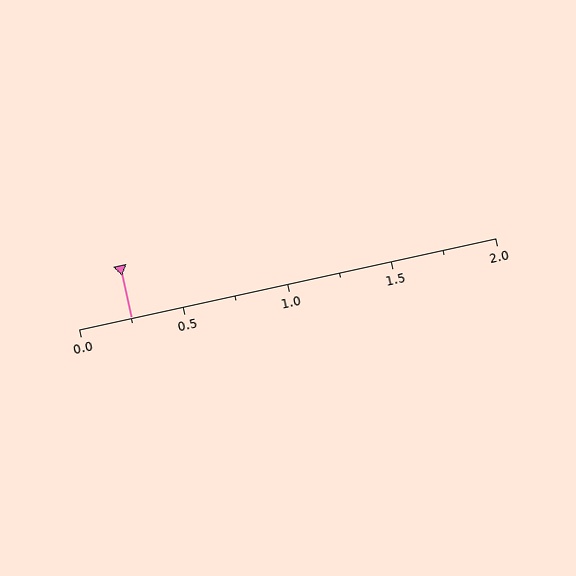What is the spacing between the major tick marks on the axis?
The major ticks are spaced 0.5 apart.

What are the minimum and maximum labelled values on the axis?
The axis runs from 0.0 to 2.0.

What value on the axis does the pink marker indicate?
The marker indicates approximately 0.25.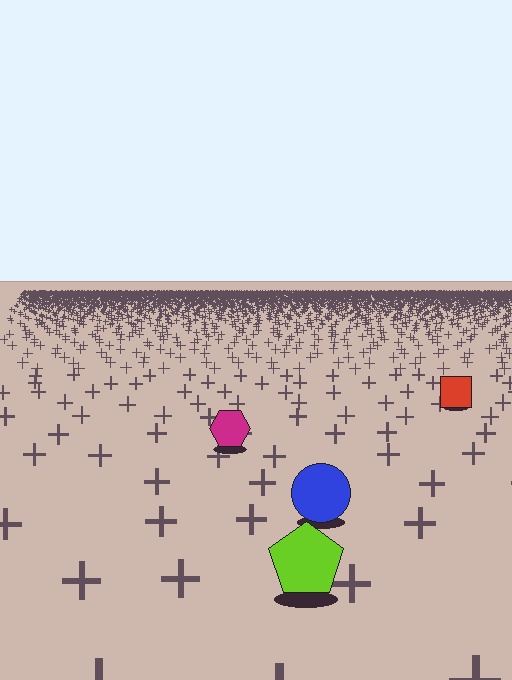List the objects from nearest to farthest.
From nearest to farthest: the lime pentagon, the blue circle, the magenta hexagon, the red square.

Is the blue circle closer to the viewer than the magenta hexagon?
Yes. The blue circle is closer — you can tell from the texture gradient: the ground texture is coarser near it.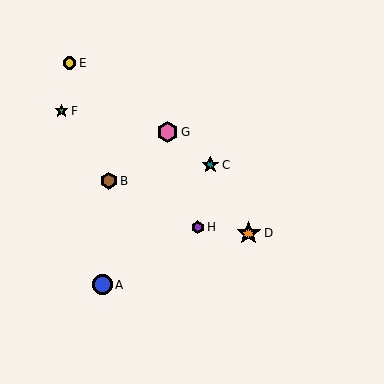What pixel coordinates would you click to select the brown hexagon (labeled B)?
Click at (109, 181) to select the brown hexagon B.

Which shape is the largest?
The orange star (labeled D) is the largest.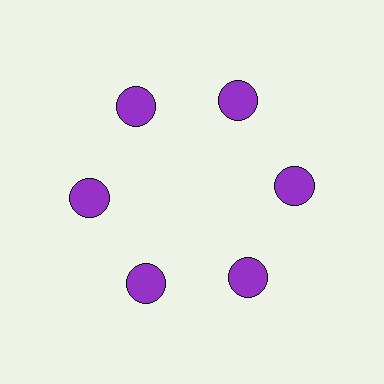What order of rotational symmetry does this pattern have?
This pattern has 6-fold rotational symmetry.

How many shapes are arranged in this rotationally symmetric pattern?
There are 6 shapes, arranged in 6 groups of 1.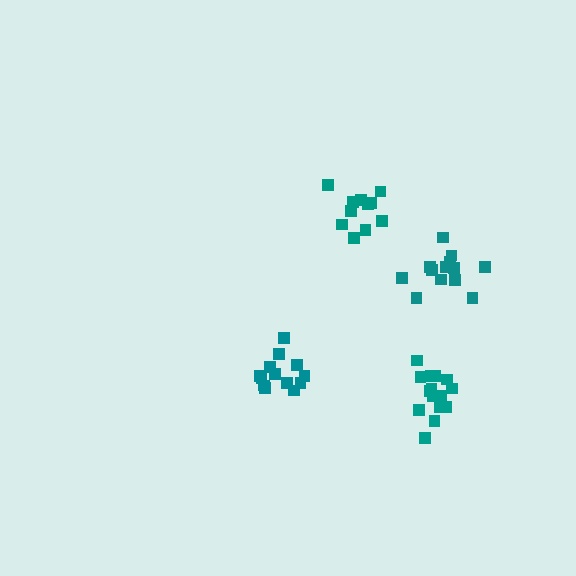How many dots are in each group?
Group 1: 15 dots, Group 2: 13 dots, Group 3: 14 dots, Group 4: 11 dots (53 total).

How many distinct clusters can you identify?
There are 4 distinct clusters.